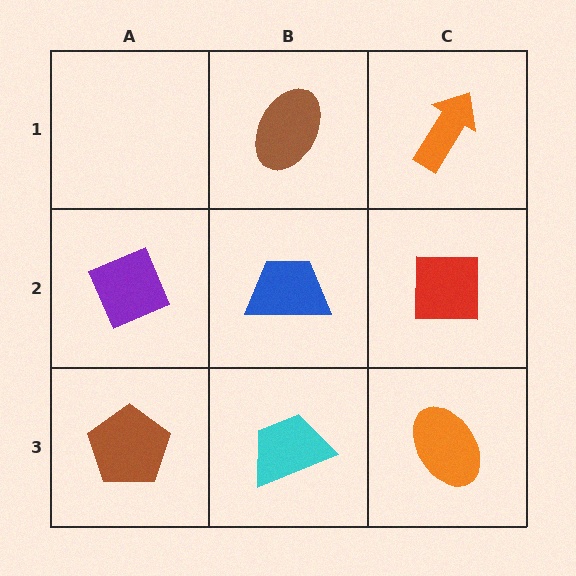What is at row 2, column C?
A red square.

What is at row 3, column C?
An orange ellipse.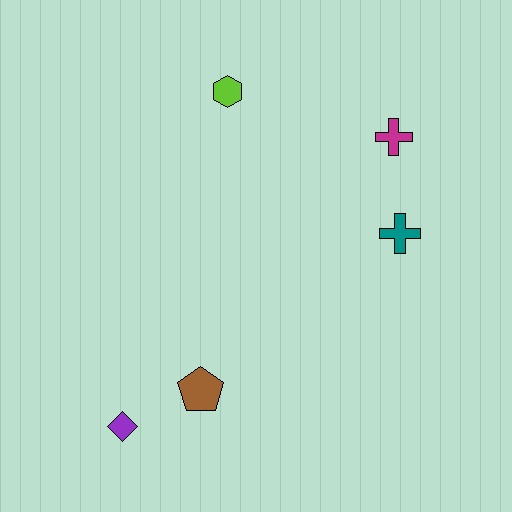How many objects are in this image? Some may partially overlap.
There are 5 objects.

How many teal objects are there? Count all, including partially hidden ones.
There is 1 teal object.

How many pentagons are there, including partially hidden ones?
There is 1 pentagon.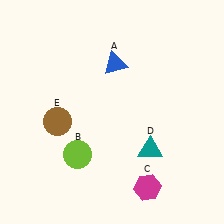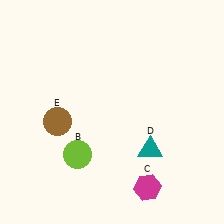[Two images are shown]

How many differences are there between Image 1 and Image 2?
There is 1 difference between the two images.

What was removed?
The blue triangle (A) was removed in Image 2.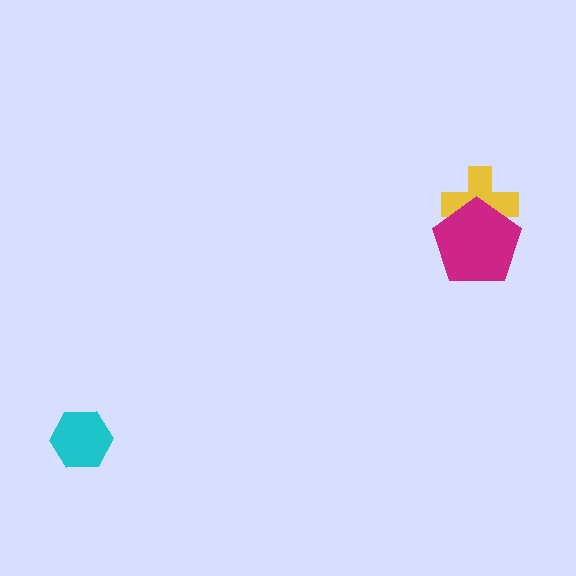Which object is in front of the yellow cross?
The magenta pentagon is in front of the yellow cross.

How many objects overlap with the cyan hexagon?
0 objects overlap with the cyan hexagon.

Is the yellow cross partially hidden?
Yes, it is partially covered by another shape.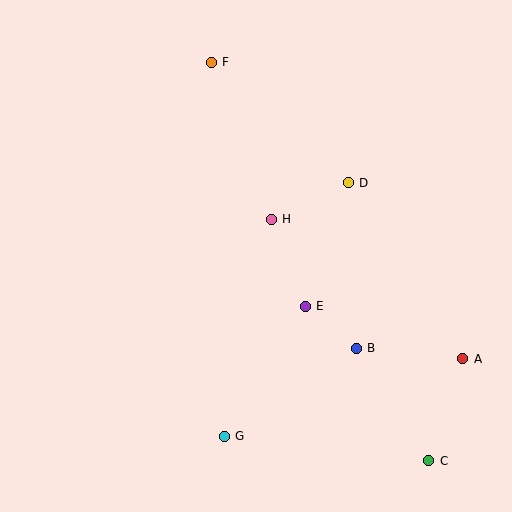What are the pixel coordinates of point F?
Point F is at (211, 62).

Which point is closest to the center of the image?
Point H at (271, 219) is closest to the center.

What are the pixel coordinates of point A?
Point A is at (463, 359).